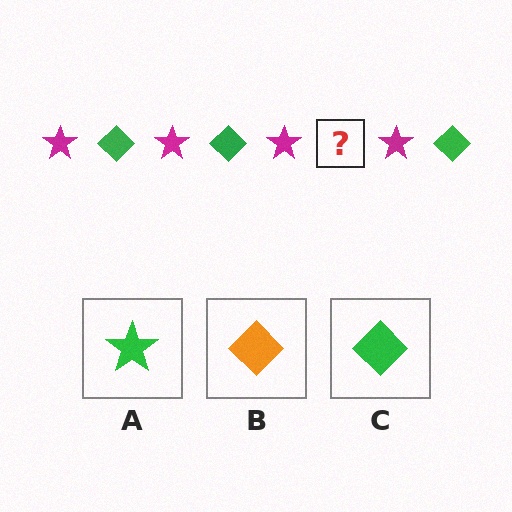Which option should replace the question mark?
Option C.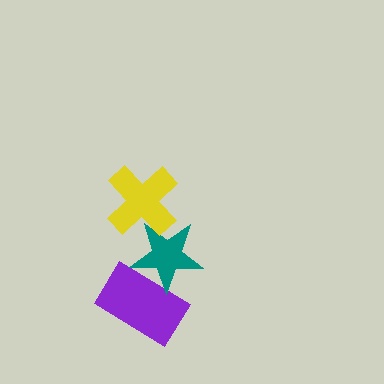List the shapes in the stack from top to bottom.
From top to bottom: the yellow cross, the teal star, the purple rectangle.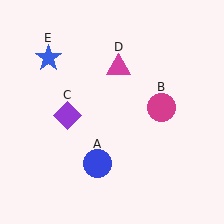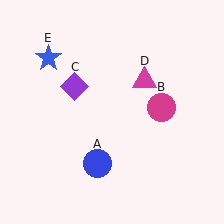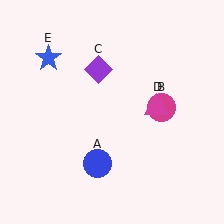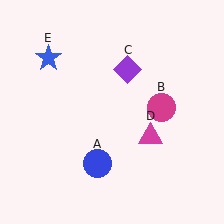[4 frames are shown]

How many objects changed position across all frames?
2 objects changed position: purple diamond (object C), magenta triangle (object D).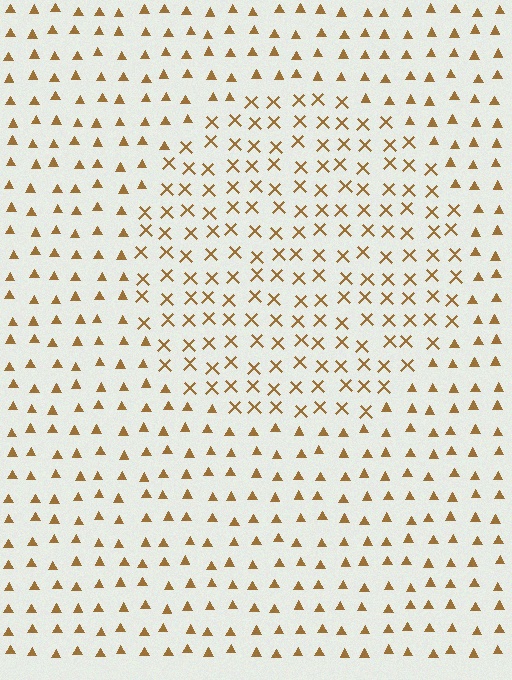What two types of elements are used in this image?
The image uses X marks inside the circle region and triangles outside it.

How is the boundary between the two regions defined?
The boundary is defined by a change in element shape: X marks inside vs. triangles outside. All elements share the same color and spacing.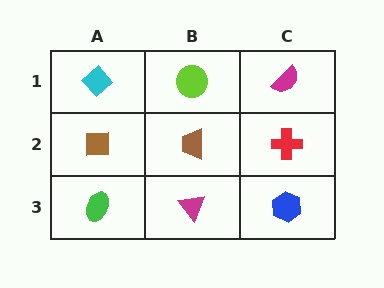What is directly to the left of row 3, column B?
A green ellipse.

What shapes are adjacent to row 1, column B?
A brown trapezoid (row 2, column B), a cyan diamond (row 1, column A), a magenta semicircle (row 1, column C).